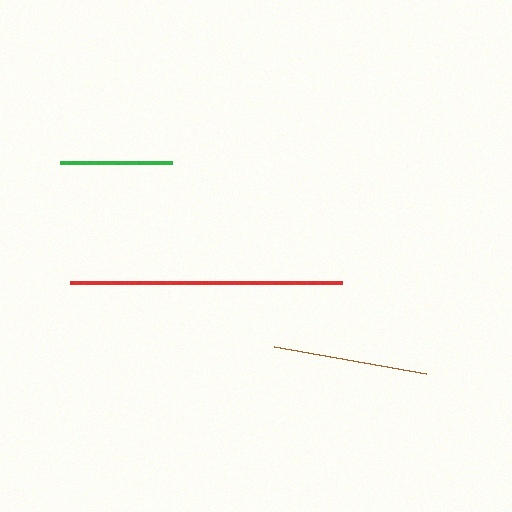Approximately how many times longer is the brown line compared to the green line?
The brown line is approximately 1.4 times the length of the green line.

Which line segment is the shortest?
The green line is the shortest at approximately 111 pixels.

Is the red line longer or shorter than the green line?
The red line is longer than the green line.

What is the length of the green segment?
The green segment is approximately 111 pixels long.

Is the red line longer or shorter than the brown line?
The red line is longer than the brown line.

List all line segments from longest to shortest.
From longest to shortest: red, brown, green.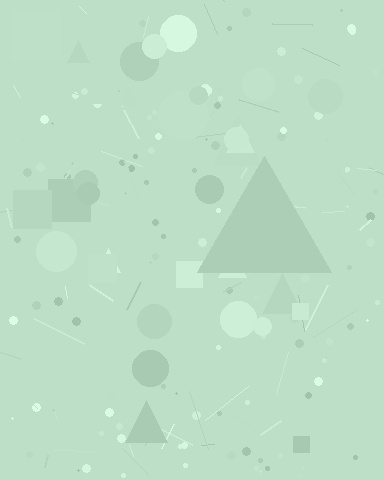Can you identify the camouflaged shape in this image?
The camouflaged shape is a triangle.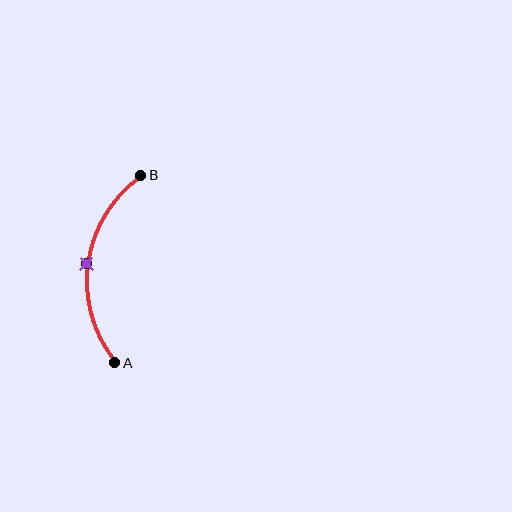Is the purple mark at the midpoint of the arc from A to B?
Yes. The purple mark lies on the arc at equal arc-length from both A and B — it is the arc midpoint.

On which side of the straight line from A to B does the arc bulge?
The arc bulges to the left of the straight line connecting A and B.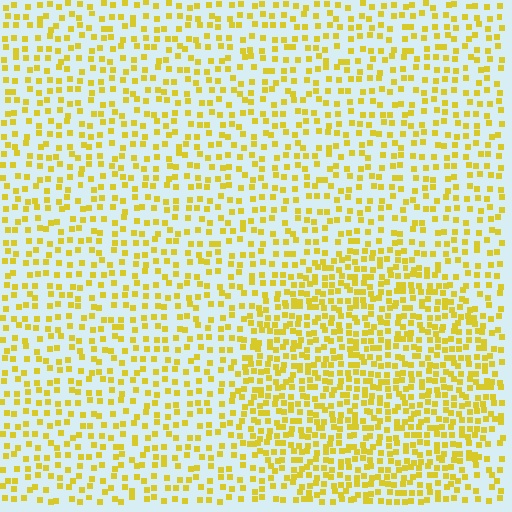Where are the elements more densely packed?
The elements are more densely packed inside the circle boundary.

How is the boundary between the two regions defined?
The boundary is defined by a change in element density (approximately 1.8x ratio). All elements are the same color, size, and shape.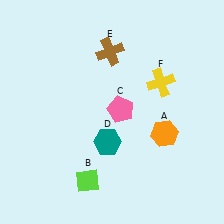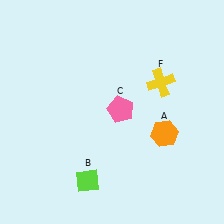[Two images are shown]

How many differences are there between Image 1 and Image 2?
There are 2 differences between the two images.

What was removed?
The teal hexagon (D), the brown cross (E) were removed in Image 2.